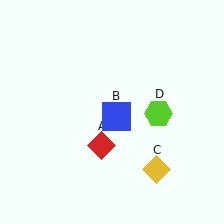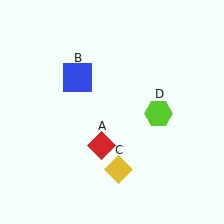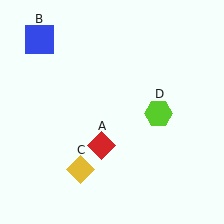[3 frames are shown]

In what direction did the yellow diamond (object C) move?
The yellow diamond (object C) moved left.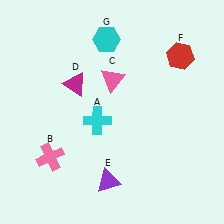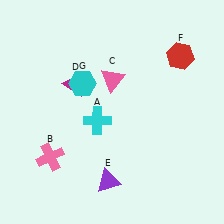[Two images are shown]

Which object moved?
The cyan hexagon (G) moved down.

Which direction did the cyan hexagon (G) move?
The cyan hexagon (G) moved down.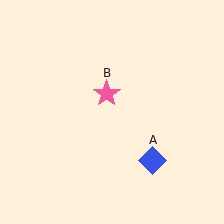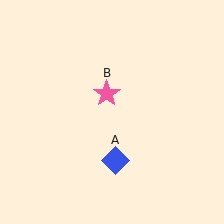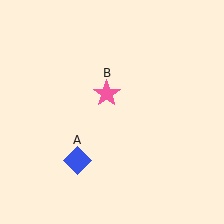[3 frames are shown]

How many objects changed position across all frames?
1 object changed position: blue diamond (object A).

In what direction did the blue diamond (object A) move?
The blue diamond (object A) moved left.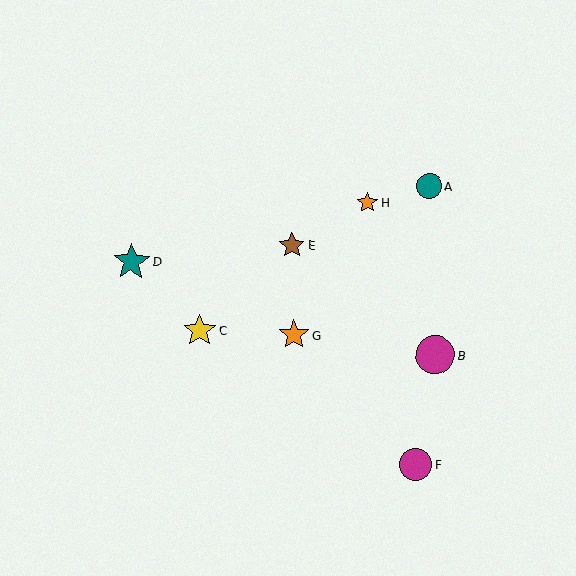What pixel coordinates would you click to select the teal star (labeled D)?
Click at (132, 262) to select the teal star D.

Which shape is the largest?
The magenta circle (labeled B) is the largest.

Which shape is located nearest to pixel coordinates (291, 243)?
The brown star (labeled E) at (292, 245) is nearest to that location.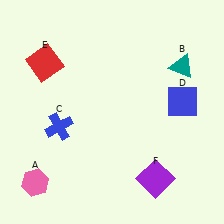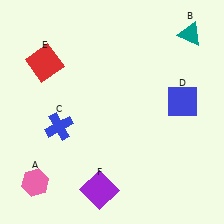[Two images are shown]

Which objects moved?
The objects that moved are: the teal triangle (B), the purple square (F).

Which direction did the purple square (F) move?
The purple square (F) moved left.